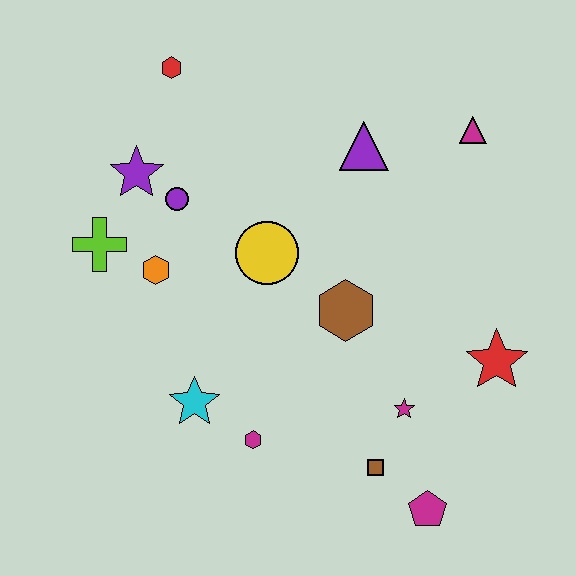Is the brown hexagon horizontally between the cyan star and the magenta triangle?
Yes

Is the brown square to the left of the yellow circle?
No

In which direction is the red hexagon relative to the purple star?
The red hexagon is above the purple star.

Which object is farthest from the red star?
The red hexagon is farthest from the red star.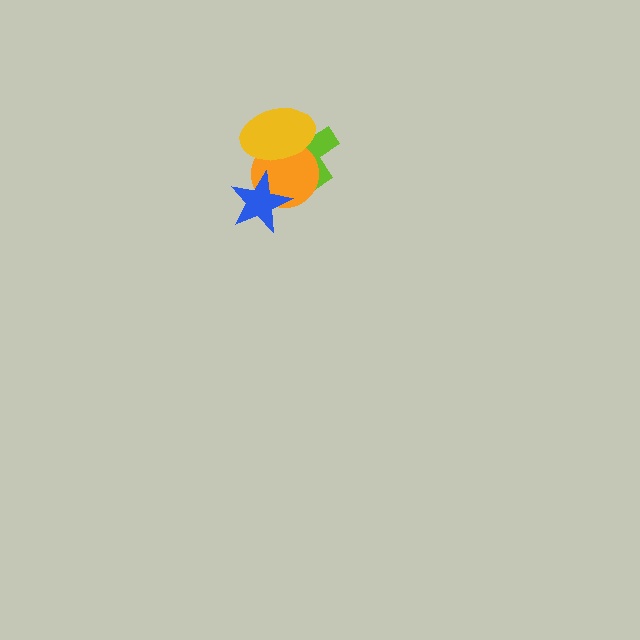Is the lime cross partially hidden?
Yes, it is partially covered by another shape.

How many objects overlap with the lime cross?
2 objects overlap with the lime cross.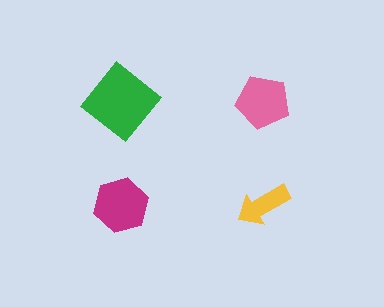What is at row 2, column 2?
A yellow arrow.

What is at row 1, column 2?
A pink pentagon.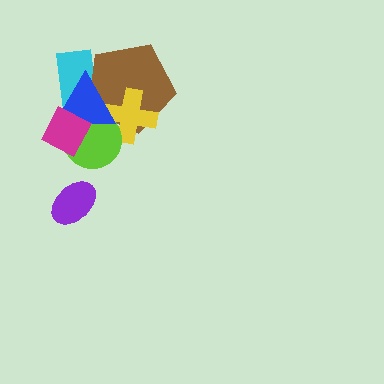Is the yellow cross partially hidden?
Yes, it is partially covered by another shape.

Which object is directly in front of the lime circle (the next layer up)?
The blue triangle is directly in front of the lime circle.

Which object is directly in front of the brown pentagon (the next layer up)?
The yellow cross is directly in front of the brown pentagon.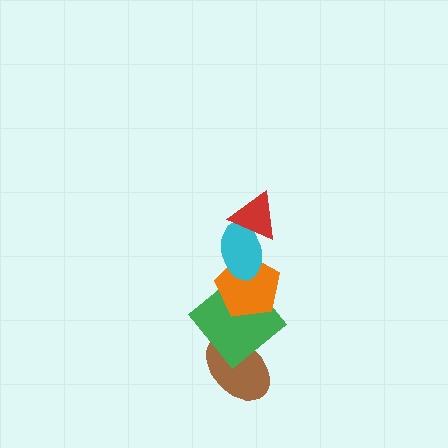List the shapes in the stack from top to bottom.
From top to bottom: the red triangle, the cyan ellipse, the orange pentagon, the green diamond, the brown ellipse.